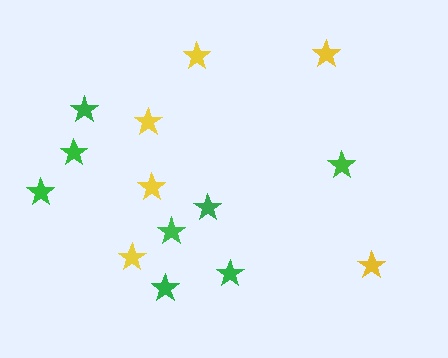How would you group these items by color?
There are 2 groups: one group of yellow stars (6) and one group of green stars (8).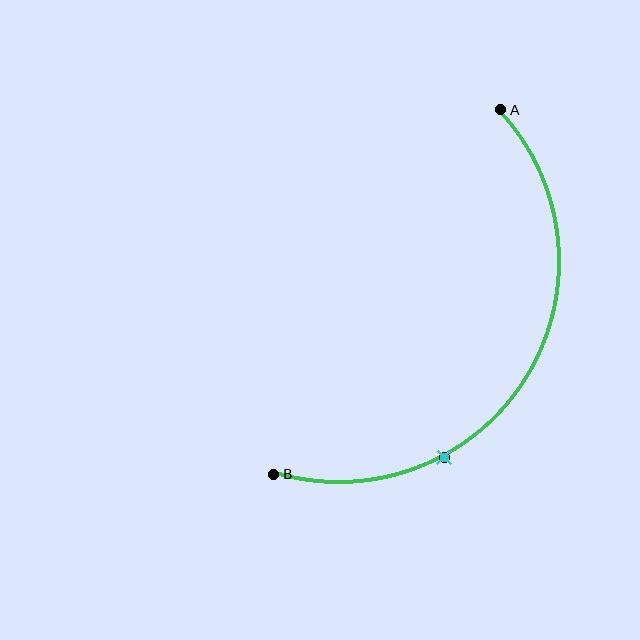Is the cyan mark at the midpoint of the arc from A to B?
No. The cyan mark lies on the arc but is closer to endpoint B. The arc midpoint would be at the point on the curve equidistant along the arc from both A and B.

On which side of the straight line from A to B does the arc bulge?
The arc bulges to the right of the straight line connecting A and B.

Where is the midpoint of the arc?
The arc midpoint is the point on the curve farthest from the straight line joining A and B. It sits to the right of that line.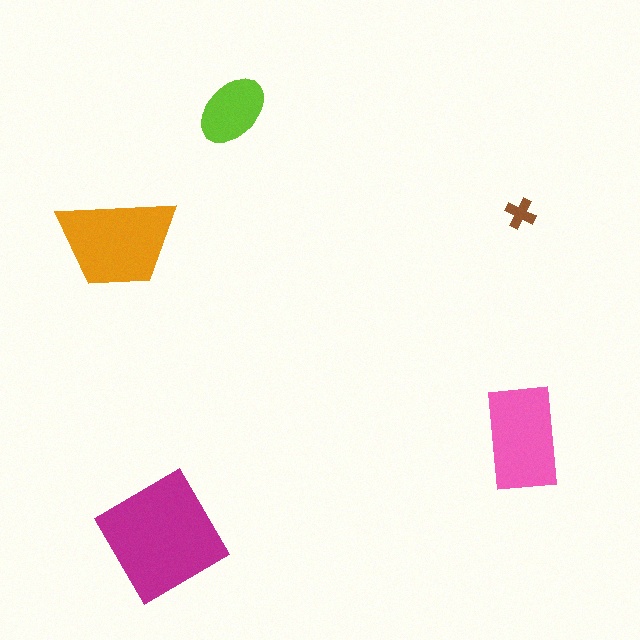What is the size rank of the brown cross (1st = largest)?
5th.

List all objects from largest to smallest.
The magenta diamond, the orange trapezoid, the pink rectangle, the lime ellipse, the brown cross.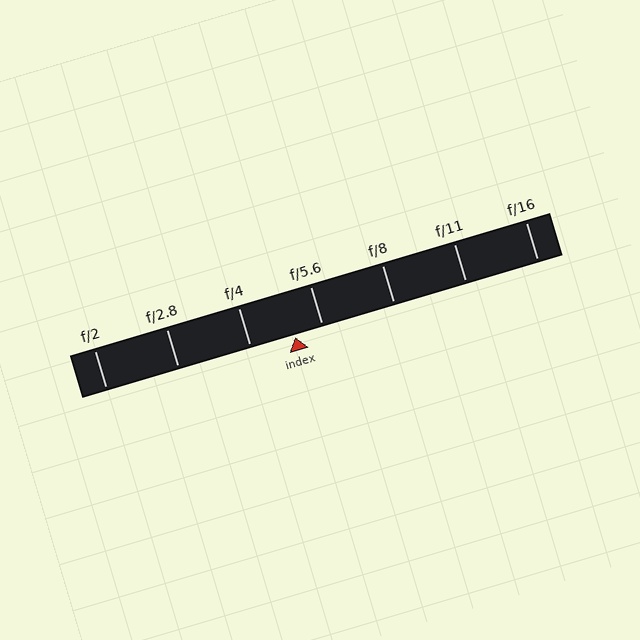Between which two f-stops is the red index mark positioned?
The index mark is between f/4 and f/5.6.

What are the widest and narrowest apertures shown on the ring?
The widest aperture shown is f/2 and the narrowest is f/16.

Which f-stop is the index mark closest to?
The index mark is closest to f/5.6.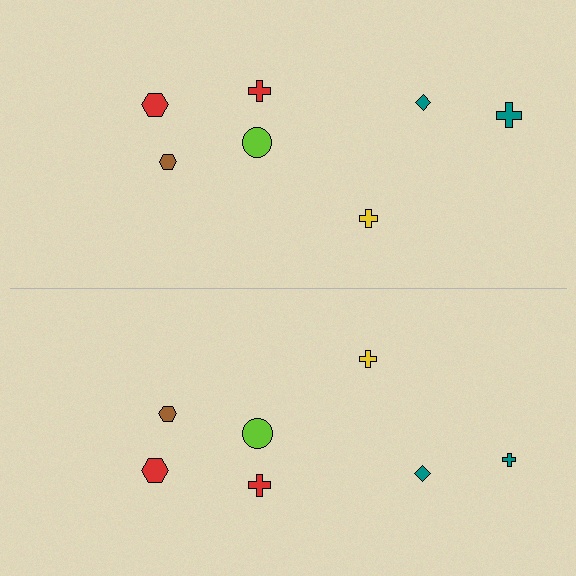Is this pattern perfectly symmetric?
No, the pattern is not perfectly symmetric. The teal cross on the bottom side has a different size than its mirror counterpart.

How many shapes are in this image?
There are 14 shapes in this image.